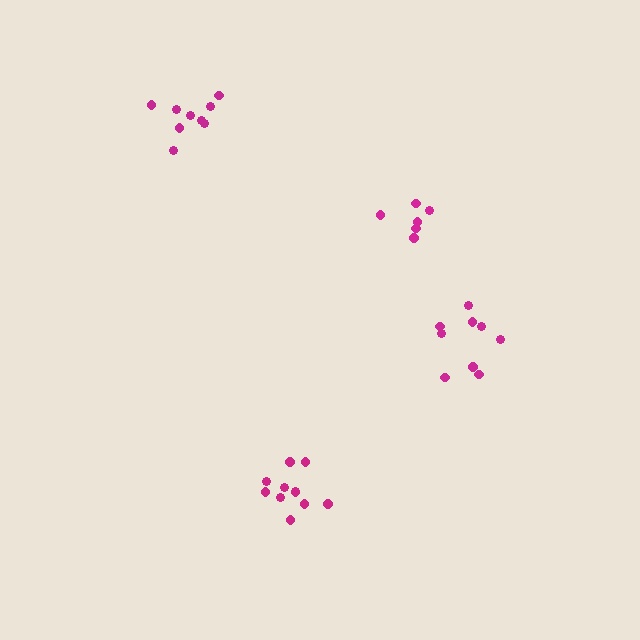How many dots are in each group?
Group 1: 6 dots, Group 2: 9 dots, Group 3: 11 dots, Group 4: 9 dots (35 total).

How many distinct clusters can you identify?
There are 4 distinct clusters.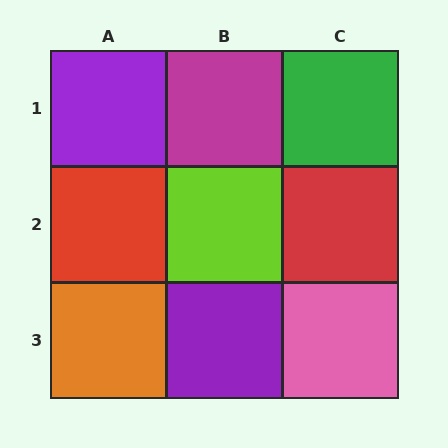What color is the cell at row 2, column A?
Red.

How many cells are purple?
2 cells are purple.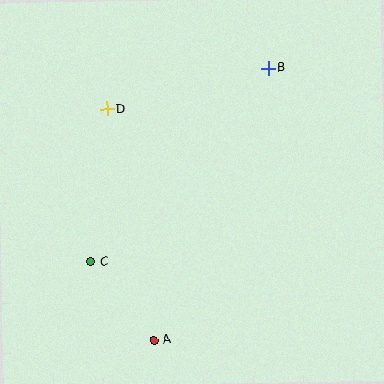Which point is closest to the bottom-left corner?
Point C is closest to the bottom-left corner.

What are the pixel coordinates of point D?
Point D is at (107, 109).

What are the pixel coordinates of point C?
Point C is at (91, 261).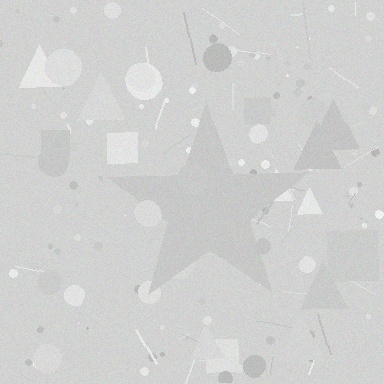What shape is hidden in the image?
A star is hidden in the image.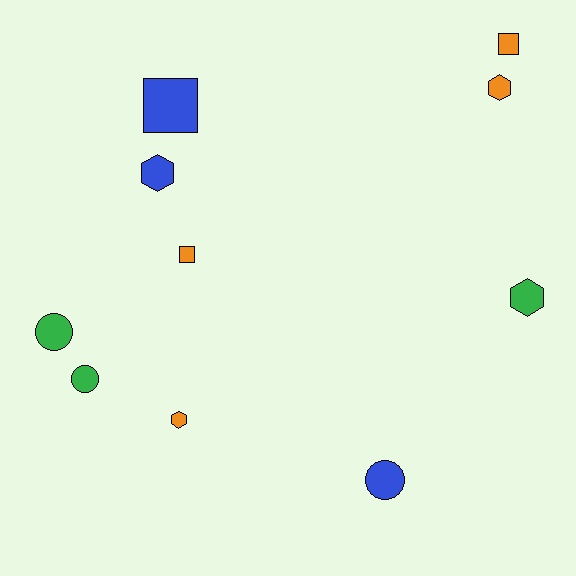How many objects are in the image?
There are 10 objects.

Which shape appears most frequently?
Hexagon, with 4 objects.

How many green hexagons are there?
There is 1 green hexagon.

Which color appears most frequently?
Orange, with 4 objects.